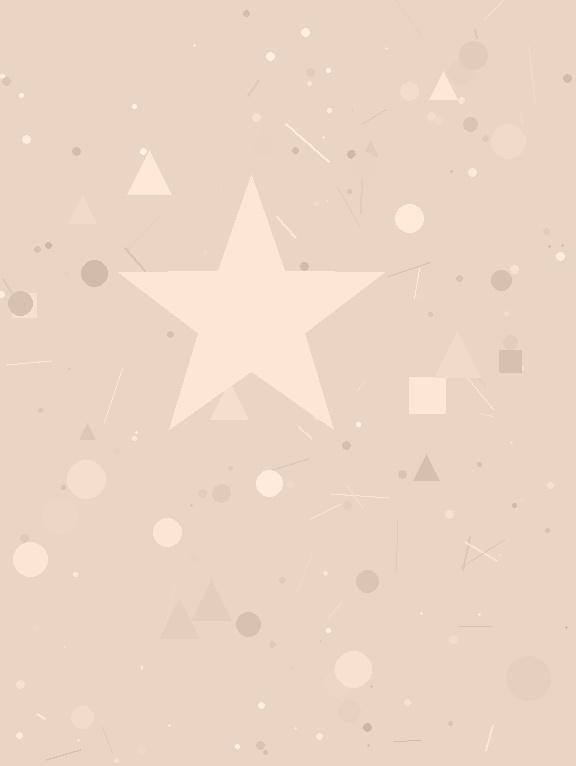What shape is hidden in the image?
A star is hidden in the image.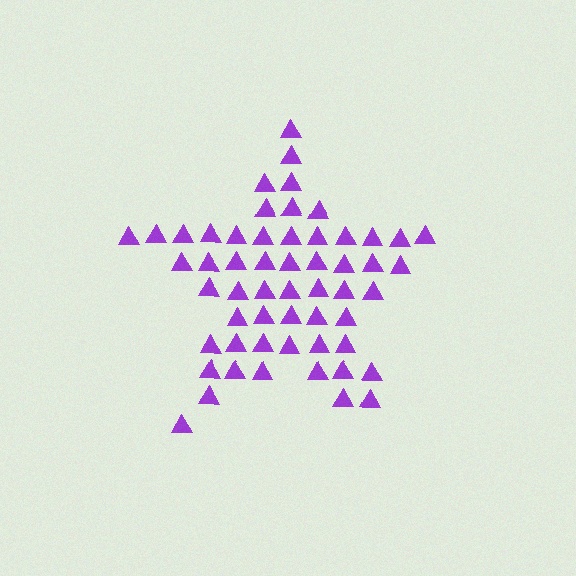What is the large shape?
The large shape is a star.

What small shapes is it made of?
It is made of small triangles.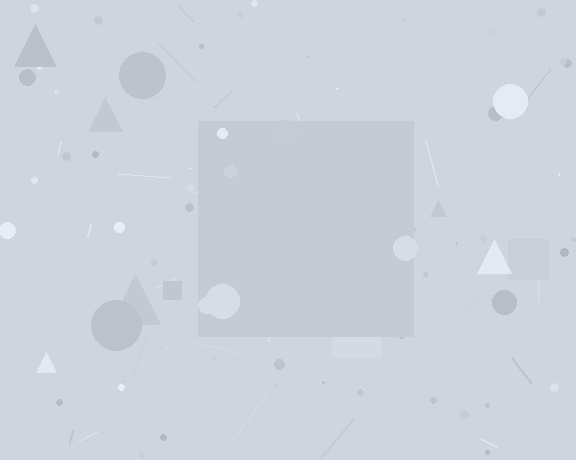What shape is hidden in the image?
A square is hidden in the image.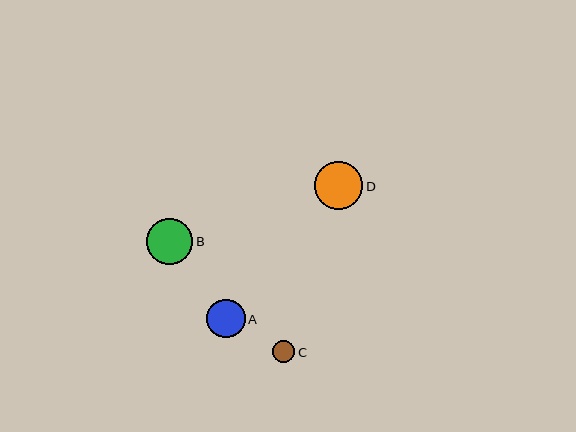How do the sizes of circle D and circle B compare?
Circle D and circle B are approximately the same size.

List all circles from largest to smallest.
From largest to smallest: D, B, A, C.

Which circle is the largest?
Circle D is the largest with a size of approximately 48 pixels.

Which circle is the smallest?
Circle C is the smallest with a size of approximately 22 pixels.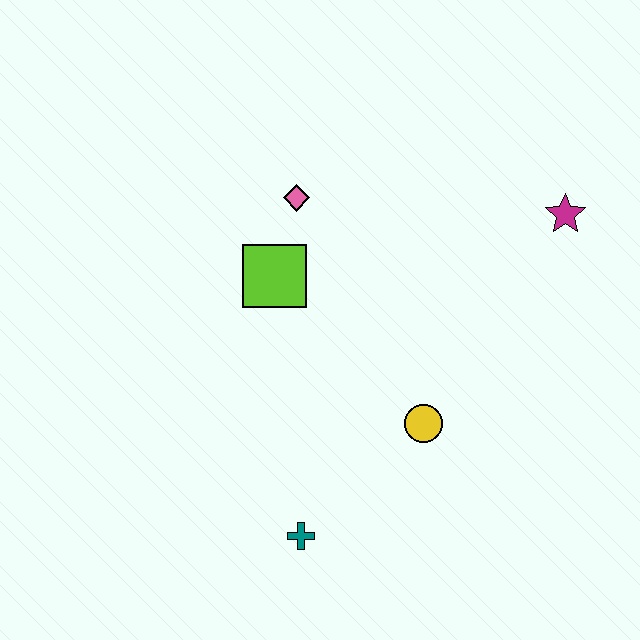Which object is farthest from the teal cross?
The magenta star is farthest from the teal cross.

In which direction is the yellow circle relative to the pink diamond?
The yellow circle is below the pink diamond.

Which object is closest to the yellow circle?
The teal cross is closest to the yellow circle.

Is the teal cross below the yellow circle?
Yes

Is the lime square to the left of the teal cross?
Yes